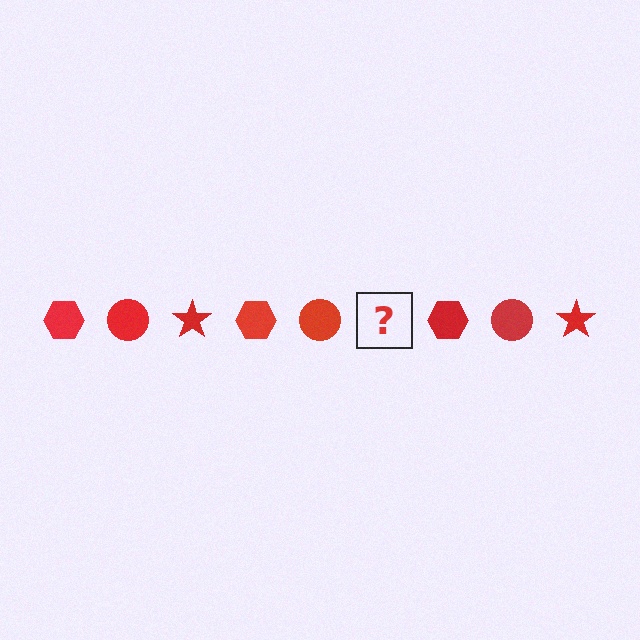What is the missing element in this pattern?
The missing element is a red star.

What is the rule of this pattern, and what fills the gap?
The rule is that the pattern cycles through hexagon, circle, star shapes in red. The gap should be filled with a red star.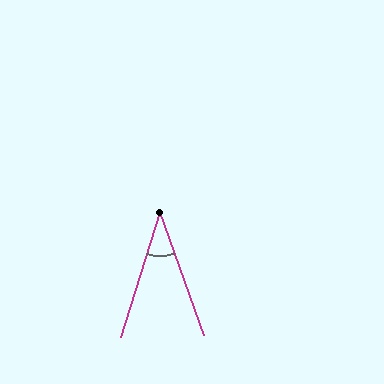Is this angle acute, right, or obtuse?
It is acute.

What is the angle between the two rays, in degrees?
Approximately 37 degrees.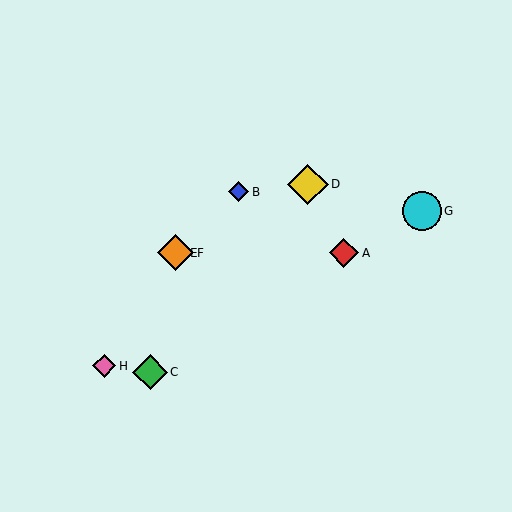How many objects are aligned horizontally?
3 objects (A, E, F) are aligned horizontally.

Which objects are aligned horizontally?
Objects A, E, F are aligned horizontally.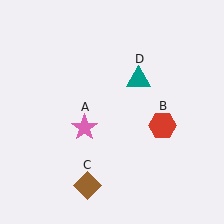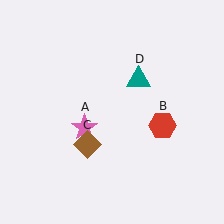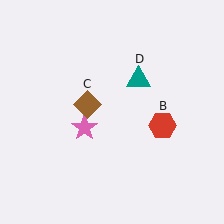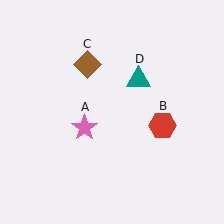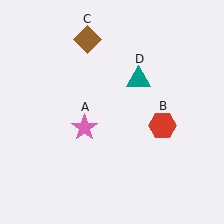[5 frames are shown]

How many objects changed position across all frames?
1 object changed position: brown diamond (object C).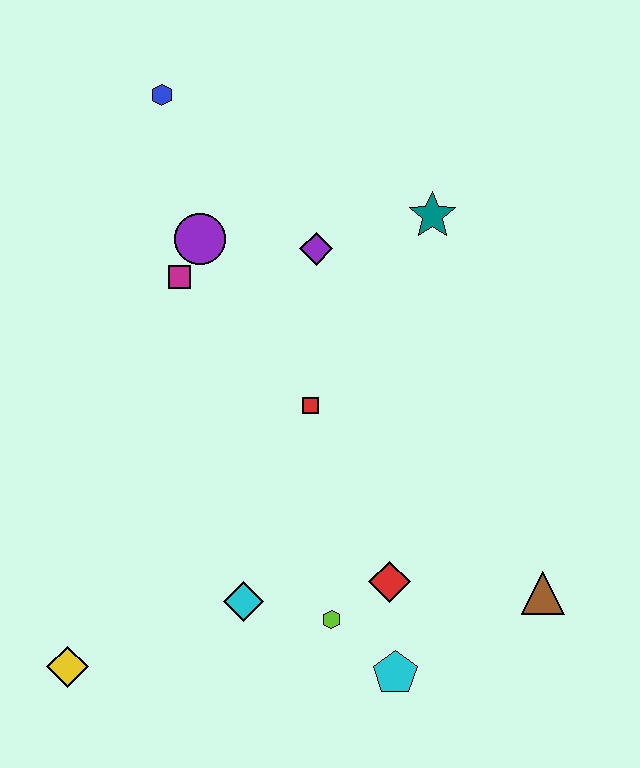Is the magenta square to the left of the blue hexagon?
No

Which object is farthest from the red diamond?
The blue hexagon is farthest from the red diamond.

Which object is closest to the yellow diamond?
The cyan diamond is closest to the yellow diamond.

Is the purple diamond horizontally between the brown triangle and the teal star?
No